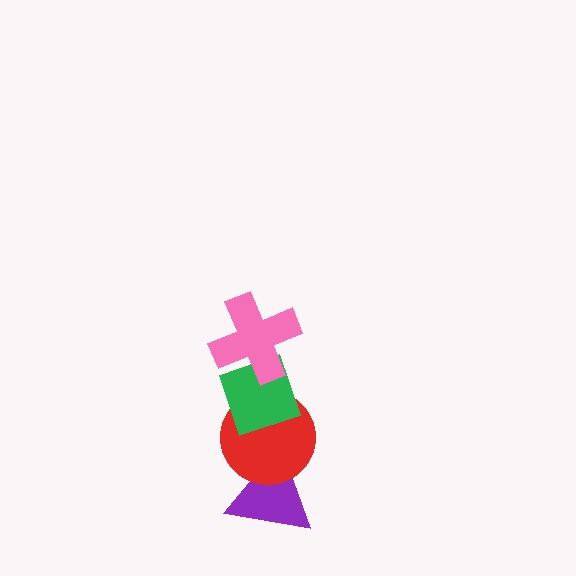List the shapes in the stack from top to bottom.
From top to bottom: the pink cross, the green diamond, the red circle, the purple triangle.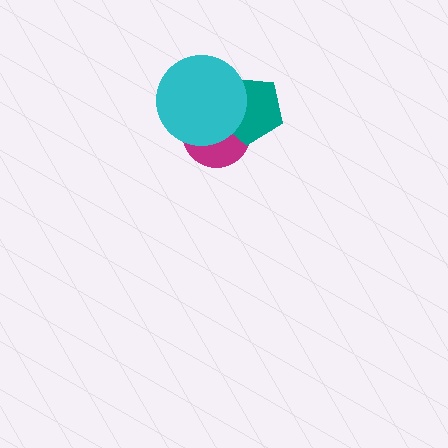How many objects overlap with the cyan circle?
2 objects overlap with the cyan circle.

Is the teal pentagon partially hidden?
Yes, it is partially covered by another shape.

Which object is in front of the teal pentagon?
The cyan circle is in front of the teal pentagon.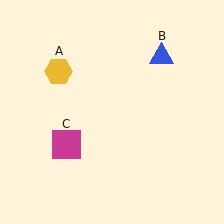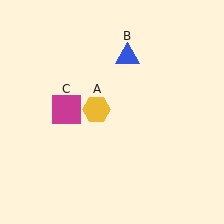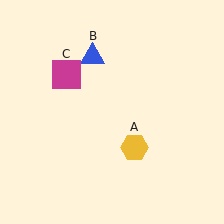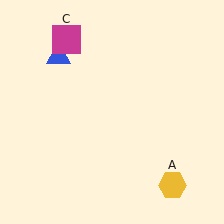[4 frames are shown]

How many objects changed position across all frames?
3 objects changed position: yellow hexagon (object A), blue triangle (object B), magenta square (object C).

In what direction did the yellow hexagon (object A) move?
The yellow hexagon (object A) moved down and to the right.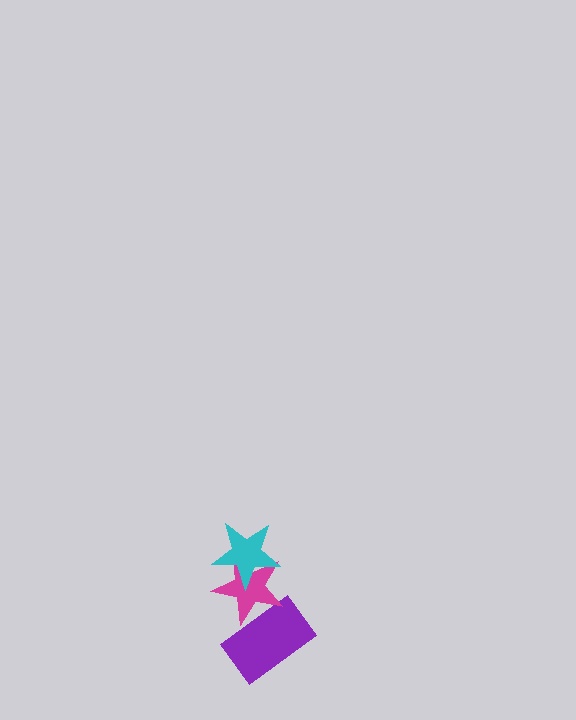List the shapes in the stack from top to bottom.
From top to bottom: the cyan star, the magenta star, the purple rectangle.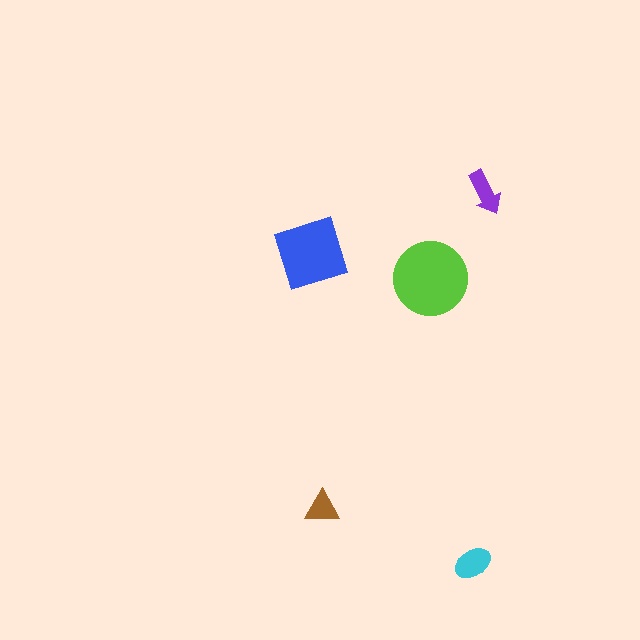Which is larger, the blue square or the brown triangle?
The blue square.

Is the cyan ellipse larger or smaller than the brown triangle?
Larger.